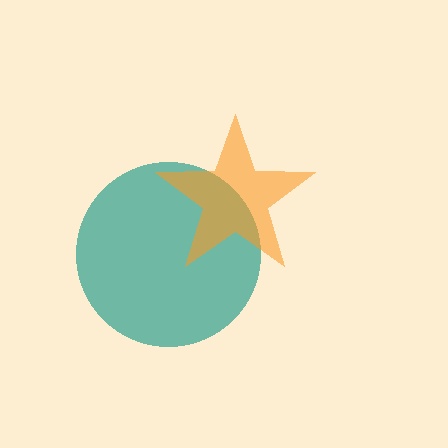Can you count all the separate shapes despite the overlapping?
Yes, there are 2 separate shapes.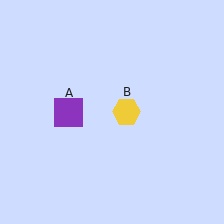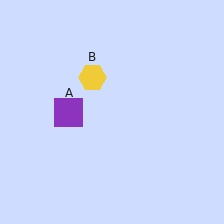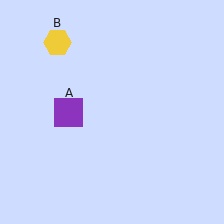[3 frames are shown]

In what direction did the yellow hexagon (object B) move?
The yellow hexagon (object B) moved up and to the left.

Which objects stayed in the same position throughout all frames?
Purple square (object A) remained stationary.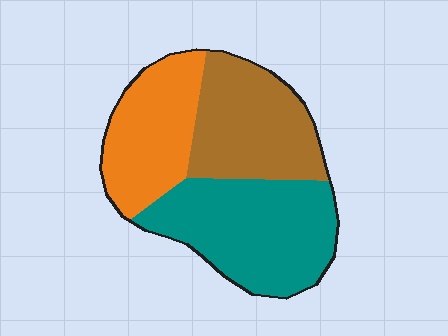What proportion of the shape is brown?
Brown takes up about one third (1/3) of the shape.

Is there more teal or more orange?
Teal.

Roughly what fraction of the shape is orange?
Orange takes up about one quarter (1/4) of the shape.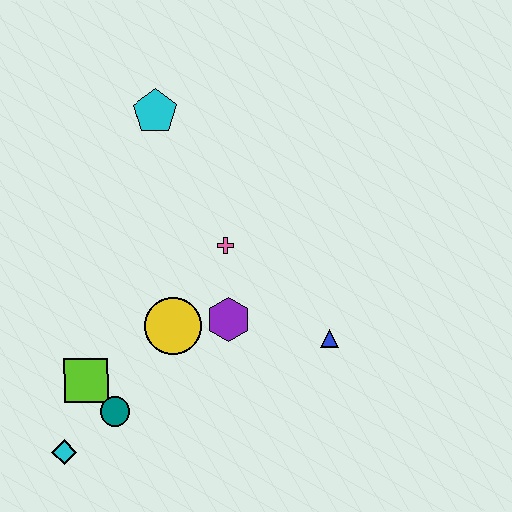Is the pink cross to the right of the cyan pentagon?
Yes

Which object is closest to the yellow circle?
The purple hexagon is closest to the yellow circle.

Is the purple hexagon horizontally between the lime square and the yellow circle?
No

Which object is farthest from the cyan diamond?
The cyan pentagon is farthest from the cyan diamond.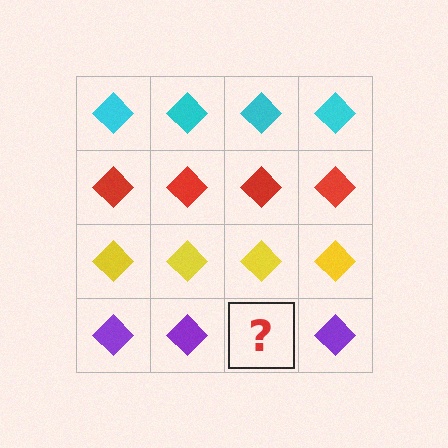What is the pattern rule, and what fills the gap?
The rule is that each row has a consistent color. The gap should be filled with a purple diamond.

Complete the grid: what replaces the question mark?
The question mark should be replaced with a purple diamond.